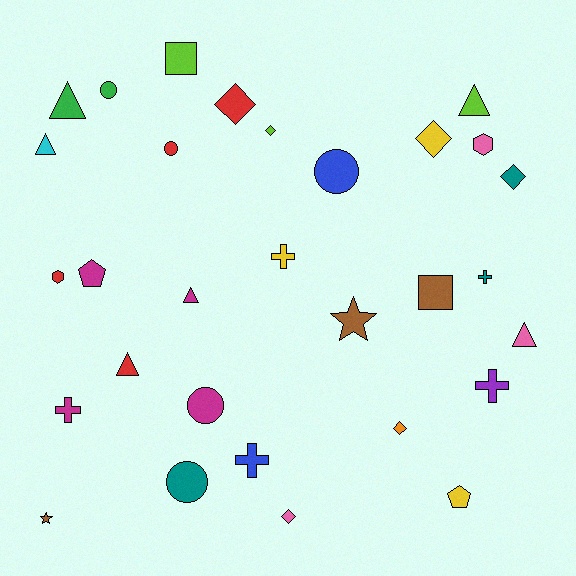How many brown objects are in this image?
There are 3 brown objects.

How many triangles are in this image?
There are 6 triangles.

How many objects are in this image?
There are 30 objects.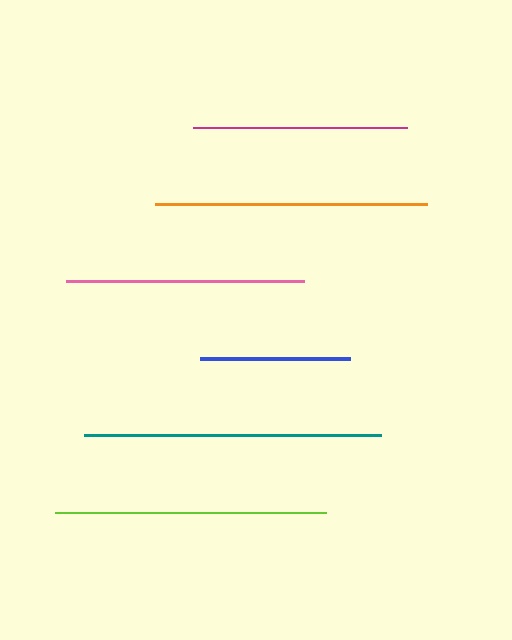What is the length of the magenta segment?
The magenta segment is approximately 214 pixels long.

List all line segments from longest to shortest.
From longest to shortest: teal, orange, lime, pink, magenta, blue.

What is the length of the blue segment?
The blue segment is approximately 149 pixels long.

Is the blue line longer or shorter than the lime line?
The lime line is longer than the blue line.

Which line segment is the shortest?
The blue line is the shortest at approximately 149 pixels.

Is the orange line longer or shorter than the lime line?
The orange line is longer than the lime line.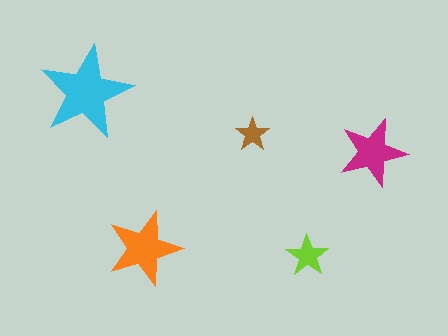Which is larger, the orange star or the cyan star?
The cyan one.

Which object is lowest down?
The lime star is bottommost.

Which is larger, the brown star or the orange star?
The orange one.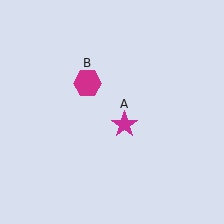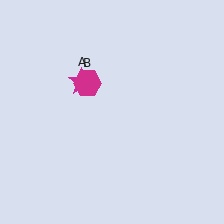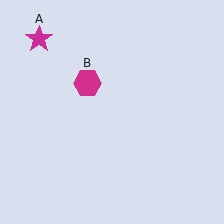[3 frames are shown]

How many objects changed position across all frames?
1 object changed position: magenta star (object A).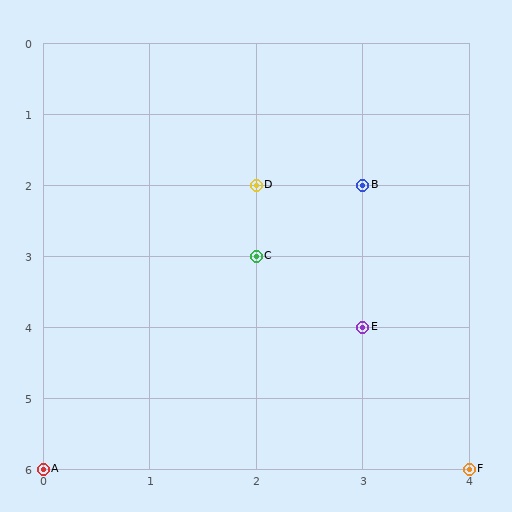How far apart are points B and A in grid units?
Points B and A are 3 columns and 4 rows apart (about 5.0 grid units diagonally).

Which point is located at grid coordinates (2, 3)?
Point C is at (2, 3).